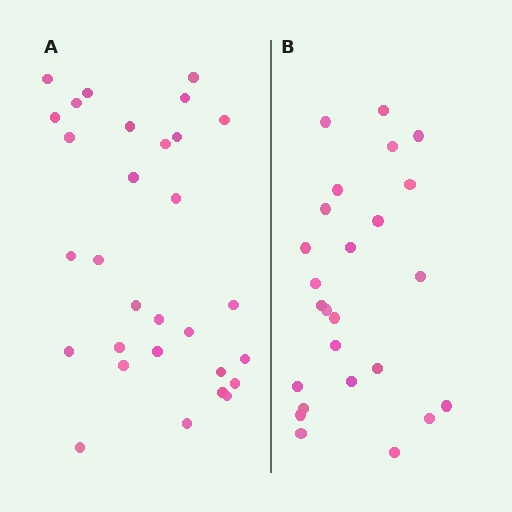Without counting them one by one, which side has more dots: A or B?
Region A (the left region) has more dots.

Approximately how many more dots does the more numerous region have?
Region A has about 5 more dots than region B.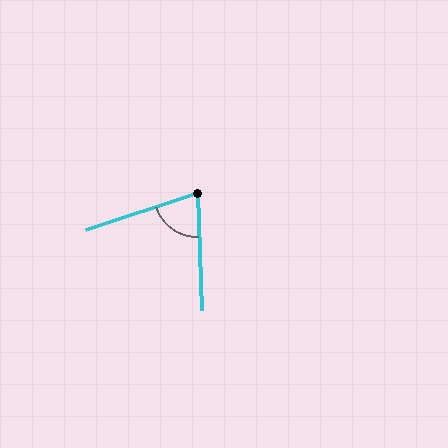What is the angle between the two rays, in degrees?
Approximately 74 degrees.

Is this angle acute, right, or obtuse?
It is acute.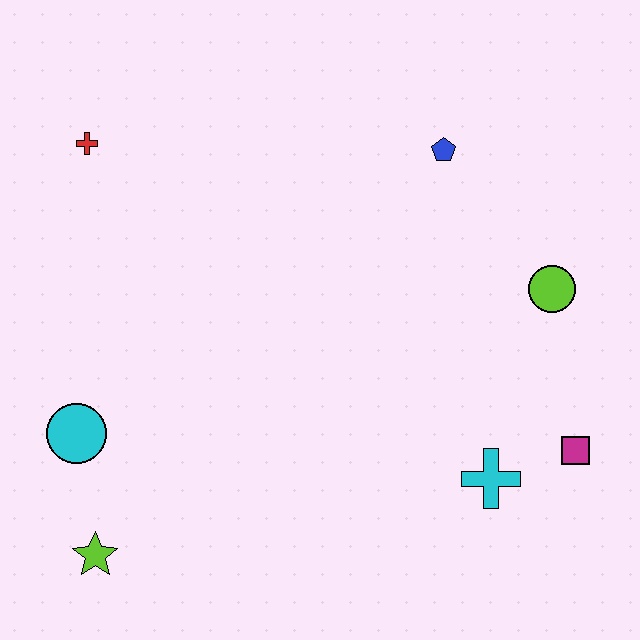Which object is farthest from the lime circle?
The lime star is farthest from the lime circle.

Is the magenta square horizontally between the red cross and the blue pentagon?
No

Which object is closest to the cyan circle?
The lime star is closest to the cyan circle.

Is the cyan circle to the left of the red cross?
Yes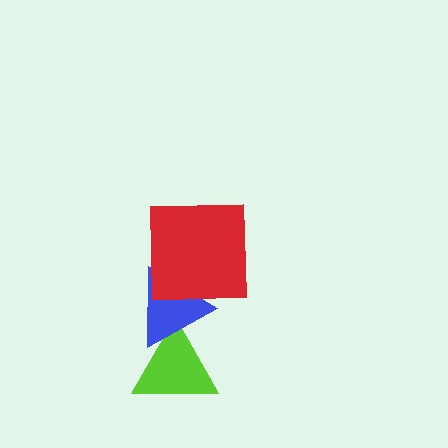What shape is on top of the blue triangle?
The red square is on top of the blue triangle.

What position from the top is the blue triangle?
The blue triangle is 2nd from the top.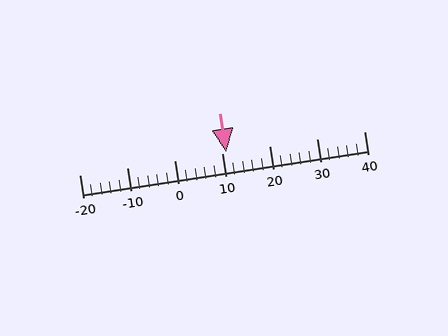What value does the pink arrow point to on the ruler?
The pink arrow points to approximately 11.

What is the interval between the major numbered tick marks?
The major tick marks are spaced 10 units apart.